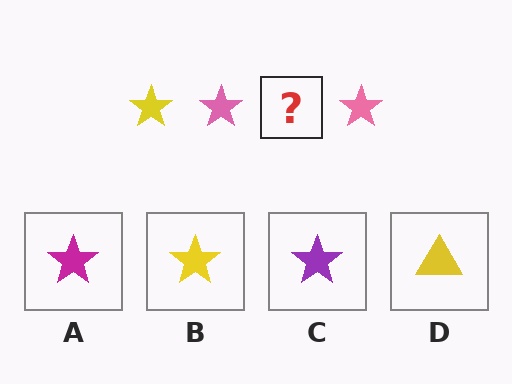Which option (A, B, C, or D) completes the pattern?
B.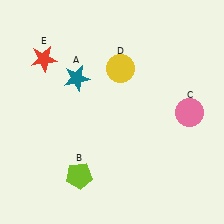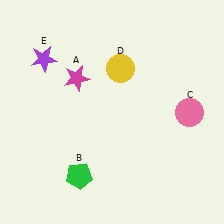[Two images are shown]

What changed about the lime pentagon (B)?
In Image 1, B is lime. In Image 2, it changed to green.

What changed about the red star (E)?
In Image 1, E is red. In Image 2, it changed to purple.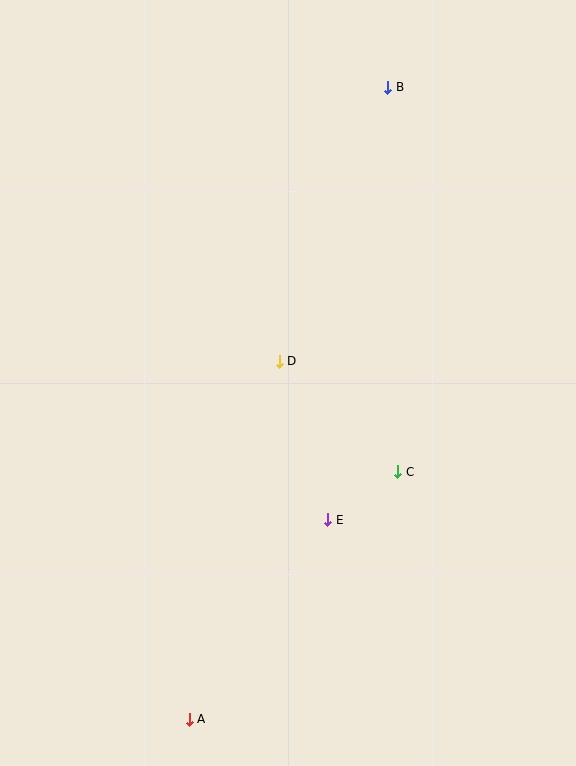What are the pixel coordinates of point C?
Point C is at (398, 472).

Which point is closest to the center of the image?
Point D at (279, 361) is closest to the center.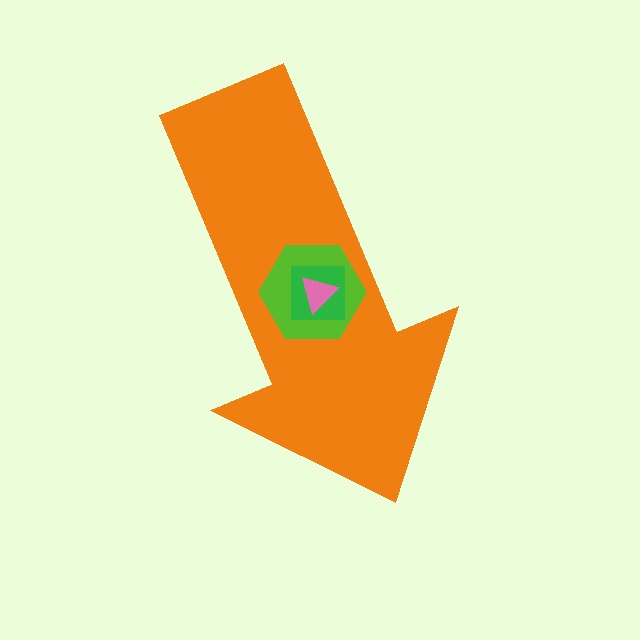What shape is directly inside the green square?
The pink triangle.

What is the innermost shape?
The pink triangle.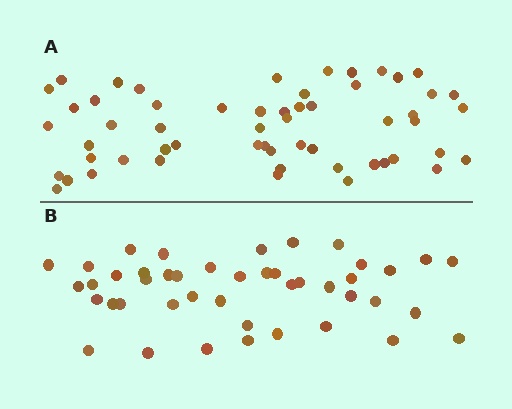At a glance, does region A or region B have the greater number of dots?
Region A (the top region) has more dots.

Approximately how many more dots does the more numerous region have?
Region A has roughly 12 or so more dots than region B.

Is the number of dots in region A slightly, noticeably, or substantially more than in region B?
Region A has noticeably more, but not dramatically so. The ratio is roughly 1.3 to 1.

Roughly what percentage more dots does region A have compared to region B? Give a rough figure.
About 25% more.